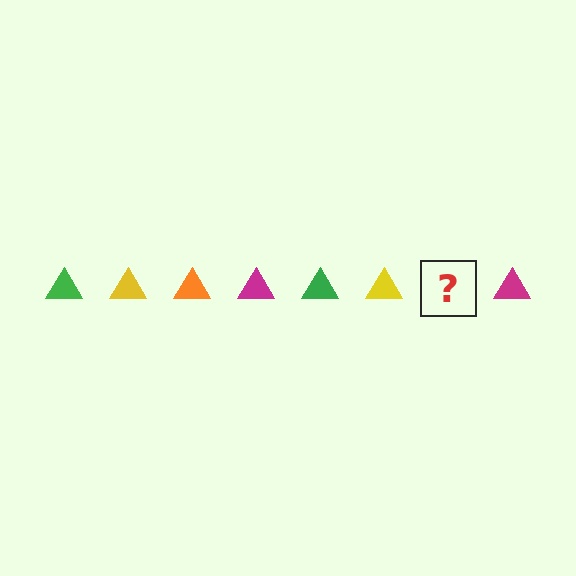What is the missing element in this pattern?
The missing element is an orange triangle.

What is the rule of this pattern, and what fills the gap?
The rule is that the pattern cycles through green, yellow, orange, magenta triangles. The gap should be filled with an orange triangle.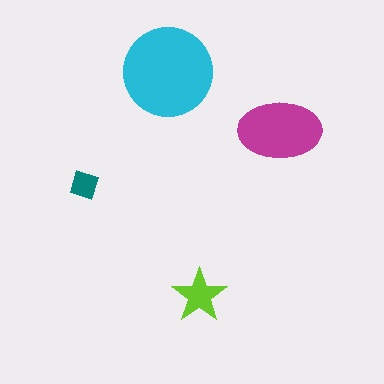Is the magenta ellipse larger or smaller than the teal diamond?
Larger.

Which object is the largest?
The cyan circle.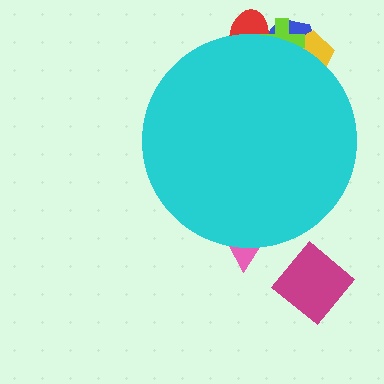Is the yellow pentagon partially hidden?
Yes, the yellow pentagon is partially hidden behind the cyan circle.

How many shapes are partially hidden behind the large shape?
5 shapes are partially hidden.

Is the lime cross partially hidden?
Yes, the lime cross is partially hidden behind the cyan circle.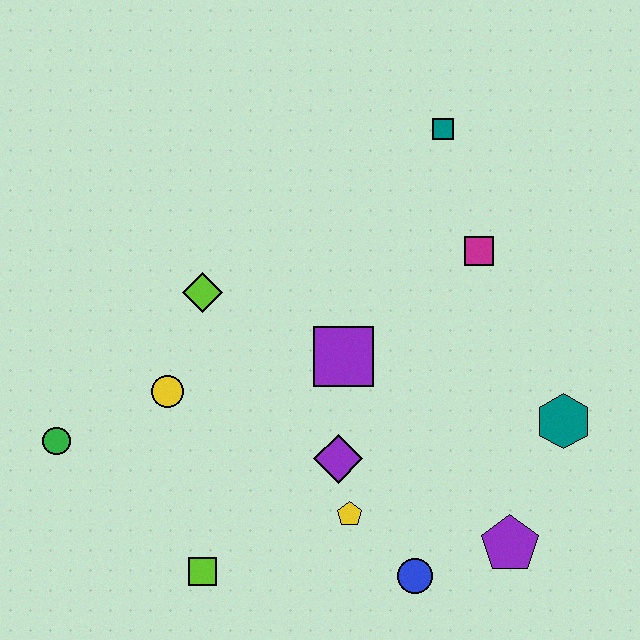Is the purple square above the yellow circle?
Yes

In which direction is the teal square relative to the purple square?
The teal square is above the purple square.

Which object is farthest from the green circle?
The teal hexagon is farthest from the green circle.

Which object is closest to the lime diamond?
The yellow circle is closest to the lime diamond.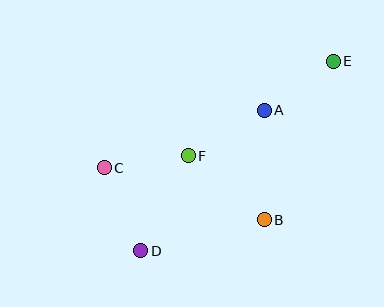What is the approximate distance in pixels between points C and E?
The distance between C and E is approximately 253 pixels.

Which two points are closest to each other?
Points C and F are closest to each other.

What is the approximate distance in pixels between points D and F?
The distance between D and F is approximately 106 pixels.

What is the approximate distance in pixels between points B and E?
The distance between B and E is approximately 173 pixels.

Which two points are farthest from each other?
Points D and E are farthest from each other.